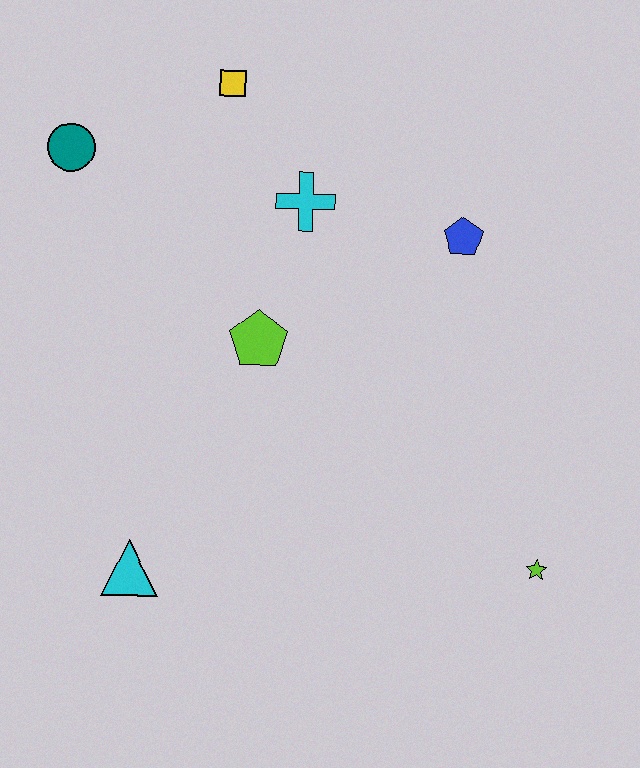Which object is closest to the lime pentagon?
The cyan cross is closest to the lime pentagon.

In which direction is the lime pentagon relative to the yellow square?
The lime pentagon is below the yellow square.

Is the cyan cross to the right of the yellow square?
Yes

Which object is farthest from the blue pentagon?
The cyan triangle is farthest from the blue pentagon.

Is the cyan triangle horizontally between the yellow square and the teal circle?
Yes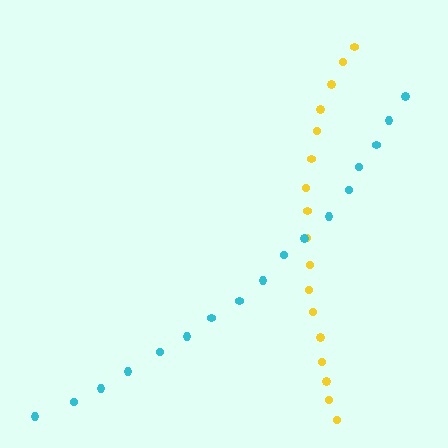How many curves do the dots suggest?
There are 2 distinct paths.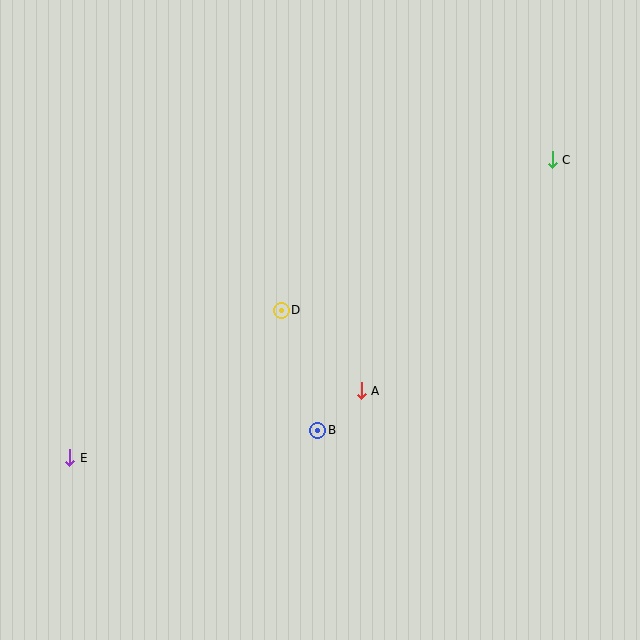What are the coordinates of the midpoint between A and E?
The midpoint between A and E is at (215, 424).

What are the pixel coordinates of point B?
Point B is at (318, 430).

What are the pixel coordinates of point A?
Point A is at (361, 391).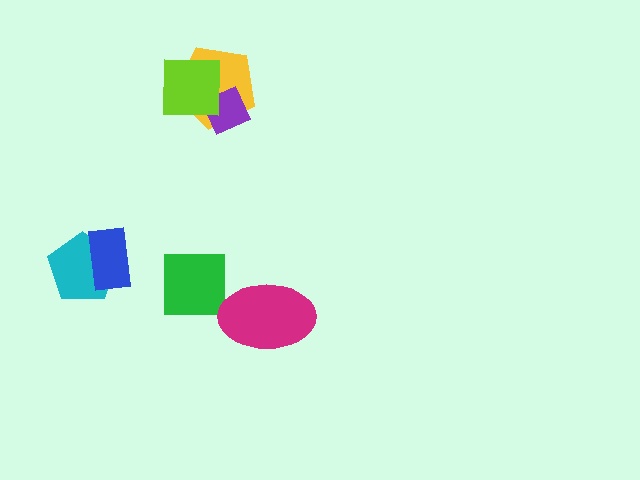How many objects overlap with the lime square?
2 objects overlap with the lime square.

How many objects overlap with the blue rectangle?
1 object overlaps with the blue rectangle.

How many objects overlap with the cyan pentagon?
1 object overlaps with the cyan pentagon.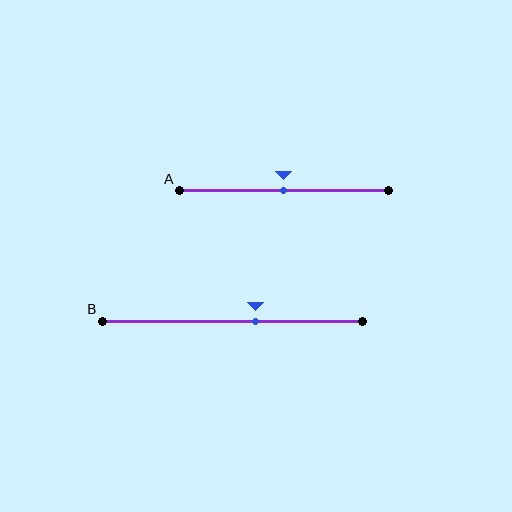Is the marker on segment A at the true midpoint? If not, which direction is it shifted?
Yes, the marker on segment A is at the true midpoint.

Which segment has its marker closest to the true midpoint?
Segment A has its marker closest to the true midpoint.